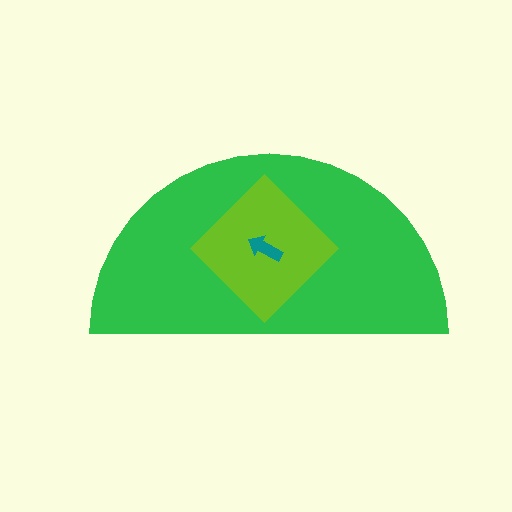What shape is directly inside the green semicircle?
The lime diamond.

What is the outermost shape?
The green semicircle.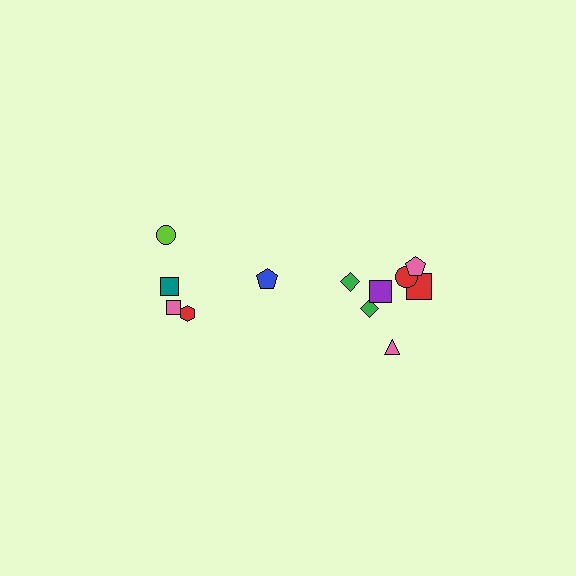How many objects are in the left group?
There are 5 objects.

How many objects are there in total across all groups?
There are 12 objects.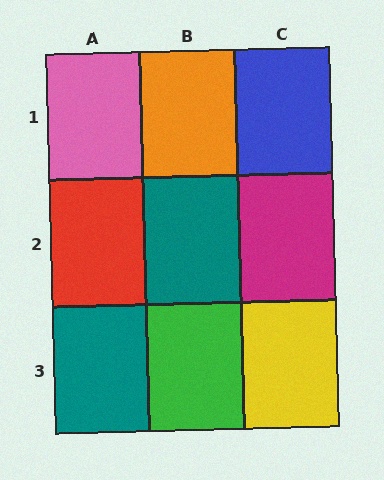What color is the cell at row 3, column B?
Green.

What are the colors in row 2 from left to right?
Red, teal, magenta.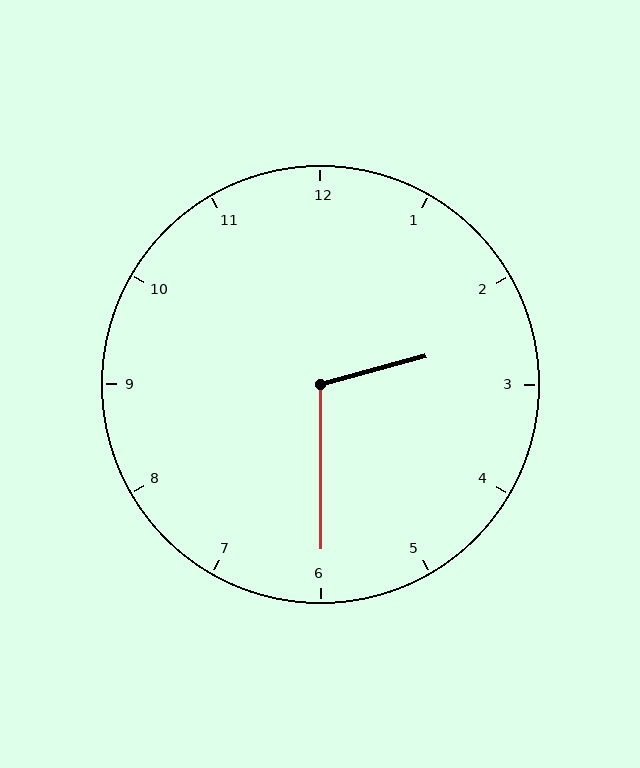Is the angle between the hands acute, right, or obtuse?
It is obtuse.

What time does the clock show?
2:30.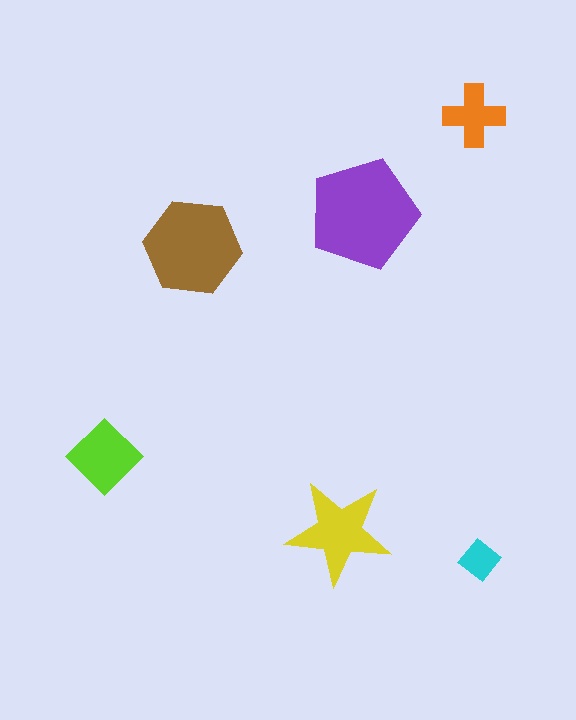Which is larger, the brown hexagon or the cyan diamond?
The brown hexagon.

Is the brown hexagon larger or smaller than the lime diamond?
Larger.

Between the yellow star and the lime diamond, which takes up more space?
The yellow star.